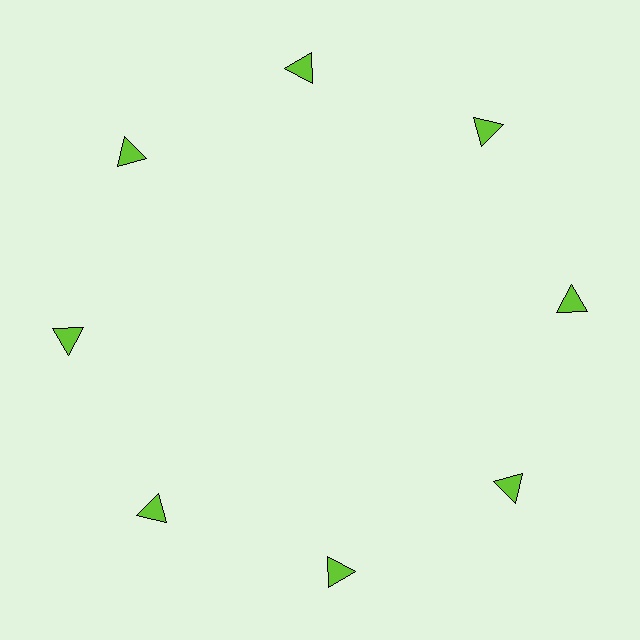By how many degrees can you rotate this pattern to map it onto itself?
The pattern maps onto itself every 45 degrees of rotation.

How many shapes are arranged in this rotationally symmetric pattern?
There are 8 shapes, arranged in 8 groups of 1.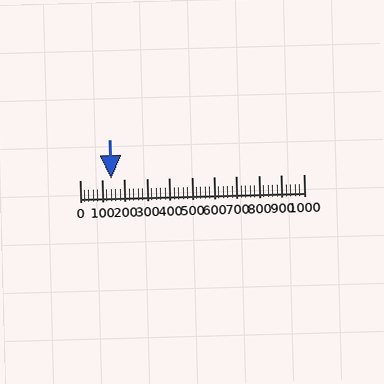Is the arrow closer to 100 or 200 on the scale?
The arrow is closer to 100.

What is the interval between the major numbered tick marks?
The major tick marks are spaced 100 units apart.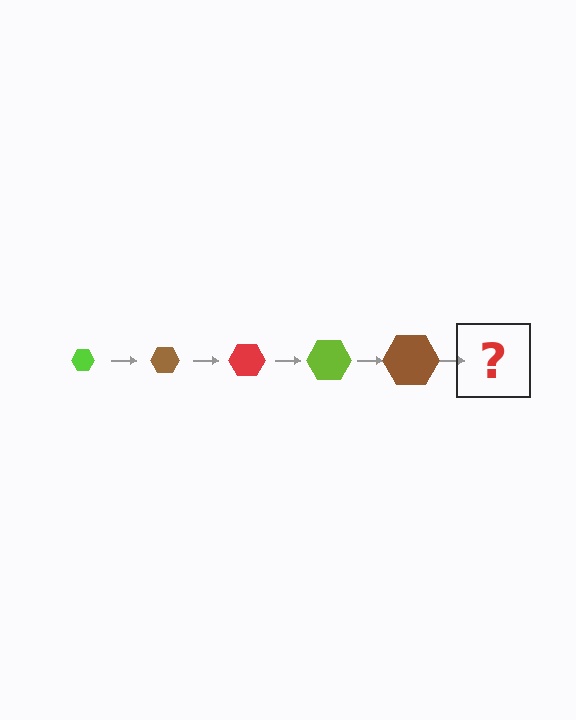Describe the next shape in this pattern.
It should be a red hexagon, larger than the previous one.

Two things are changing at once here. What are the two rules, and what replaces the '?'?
The two rules are that the hexagon grows larger each step and the color cycles through lime, brown, and red. The '?' should be a red hexagon, larger than the previous one.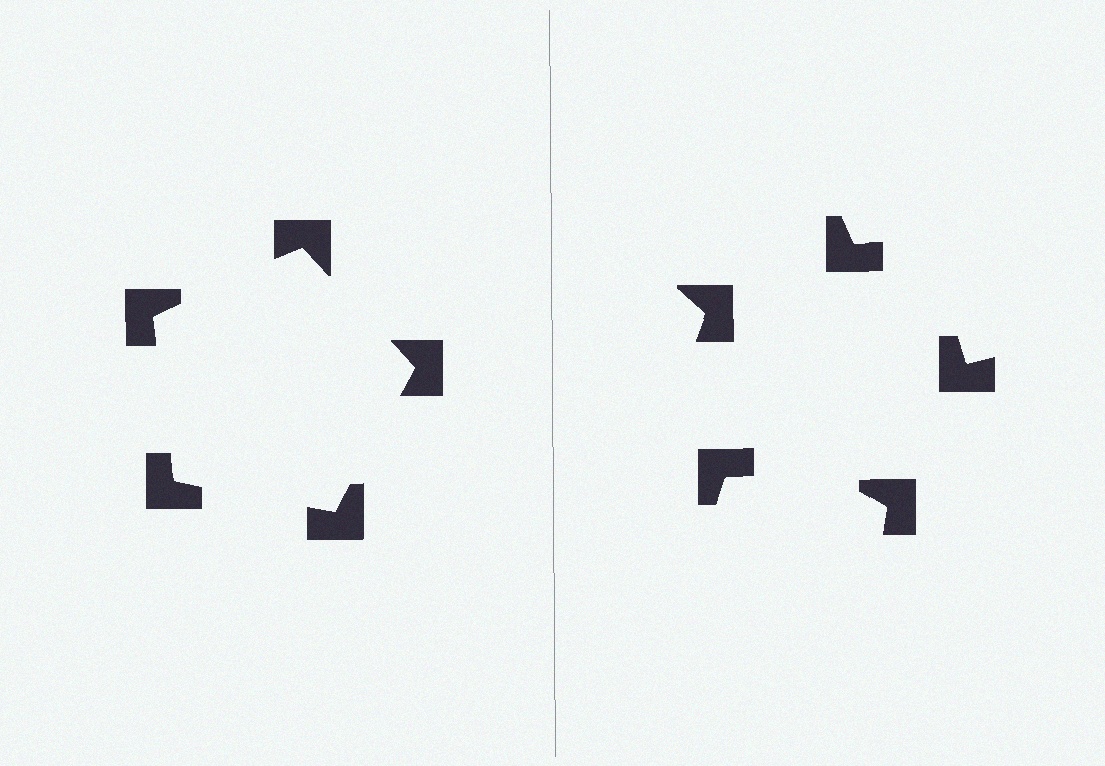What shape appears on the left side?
An illusory pentagon.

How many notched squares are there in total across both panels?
10 — 5 on each side.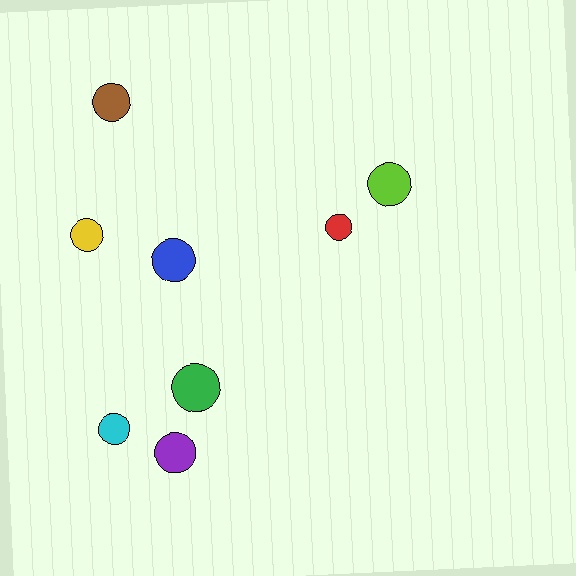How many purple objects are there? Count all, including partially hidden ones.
There is 1 purple object.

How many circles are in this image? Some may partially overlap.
There are 8 circles.